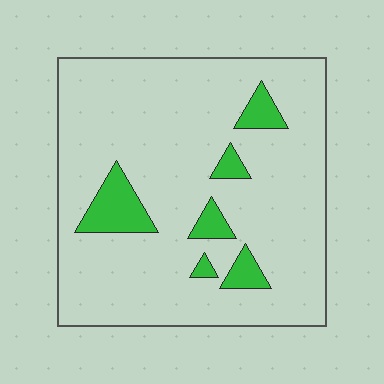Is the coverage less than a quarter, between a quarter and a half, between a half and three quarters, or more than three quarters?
Less than a quarter.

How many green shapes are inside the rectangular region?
6.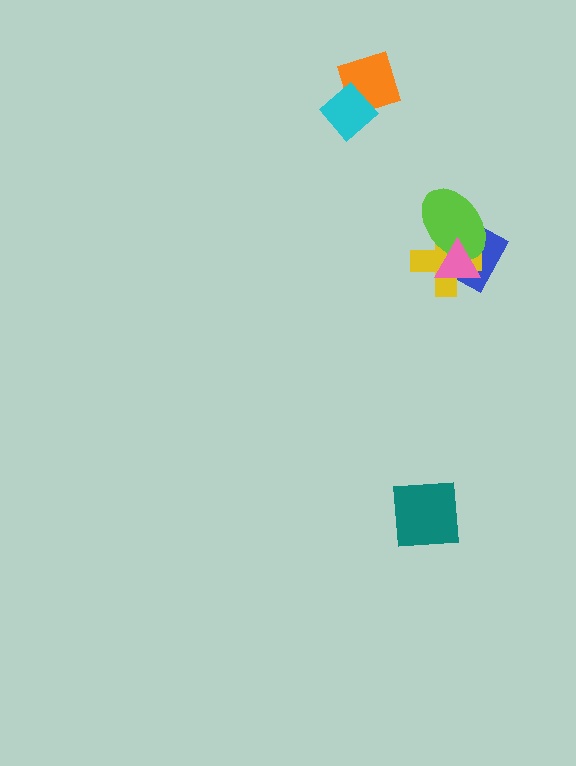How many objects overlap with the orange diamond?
1 object overlaps with the orange diamond.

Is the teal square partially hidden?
No, no other shape covers it.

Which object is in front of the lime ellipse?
The pink triangle is in front of the lime ellipse.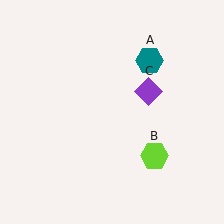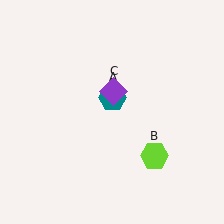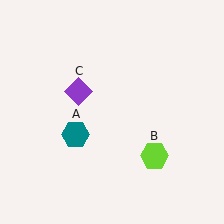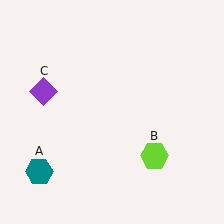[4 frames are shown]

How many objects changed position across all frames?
2 objects changed position: teal hexagon (object A), purple diamond (object C).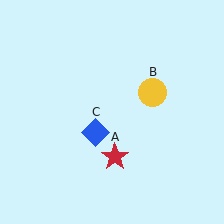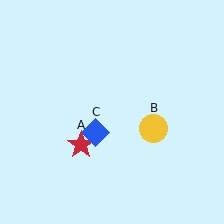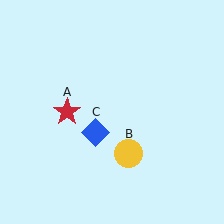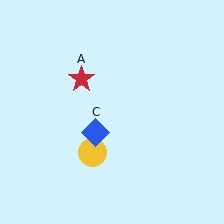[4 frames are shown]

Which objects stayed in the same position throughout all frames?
Blue diamond (object C) remained stationary.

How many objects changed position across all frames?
2 objects changed position: red star (object A), yellow circle (object B).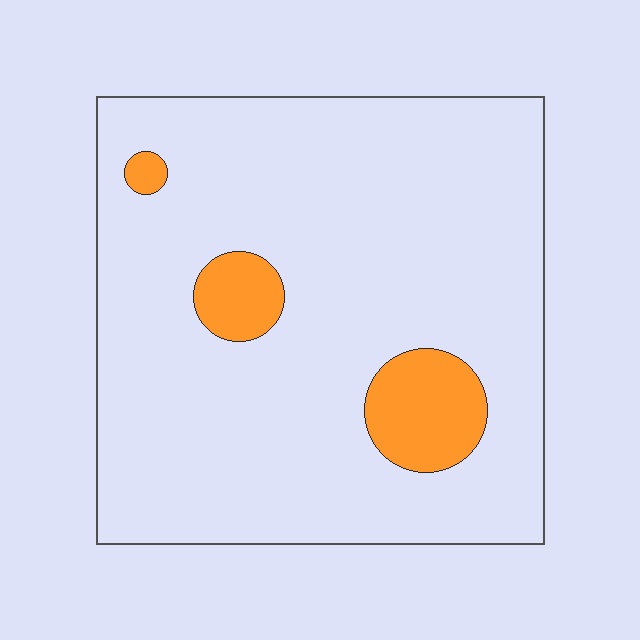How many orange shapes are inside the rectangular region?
3.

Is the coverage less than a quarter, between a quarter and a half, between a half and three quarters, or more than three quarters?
Less than a quarter.